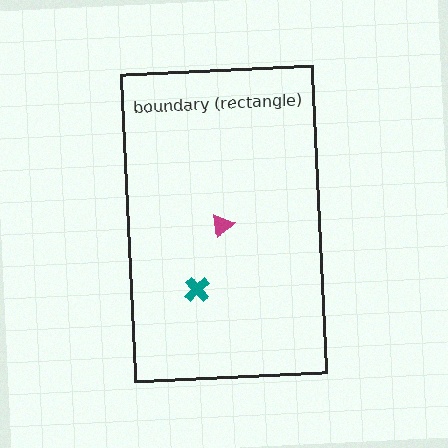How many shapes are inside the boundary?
2 inside, 0 outside.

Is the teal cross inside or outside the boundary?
Inside.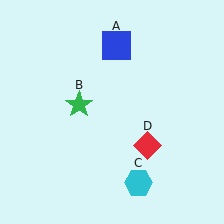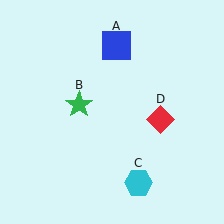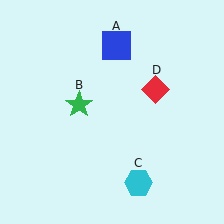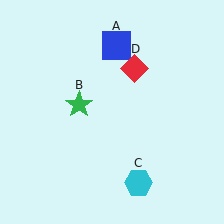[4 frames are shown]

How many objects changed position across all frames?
1 object changed position: red diamond (object D).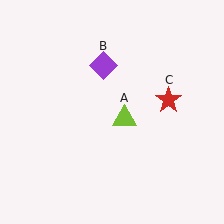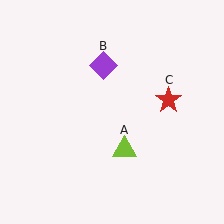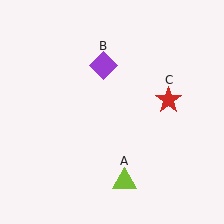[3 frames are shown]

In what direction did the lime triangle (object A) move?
The lime triangle (object A) moved down.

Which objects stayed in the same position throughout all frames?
Purple diamond (object B) and red star (object C) remained stationary.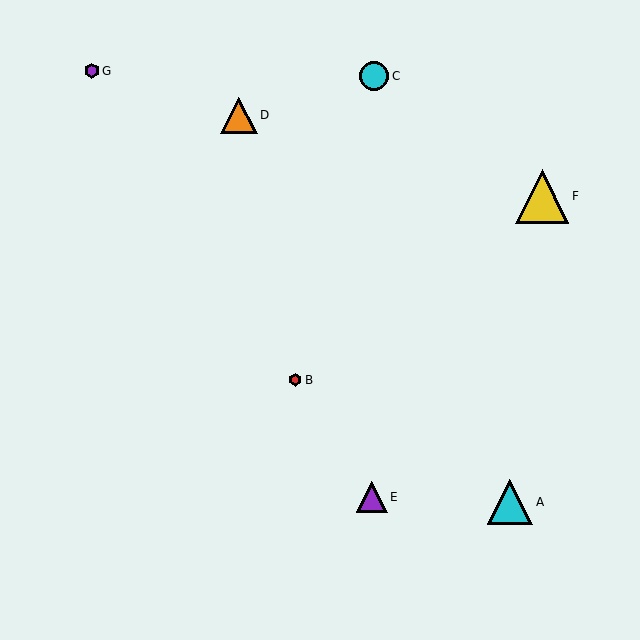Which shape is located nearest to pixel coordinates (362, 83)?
The cyan circle (labeled C) at (374, 76) is nearest to that location.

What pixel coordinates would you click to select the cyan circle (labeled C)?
Click at (374, 76) to select the cyan circle C.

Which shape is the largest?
The yellow triangle (labeled F) is the largest.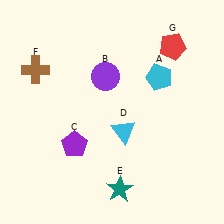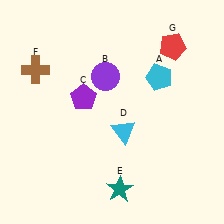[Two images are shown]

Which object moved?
The purple pentagon (C) moved up.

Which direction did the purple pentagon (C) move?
The purple pentagon (C) moved up.